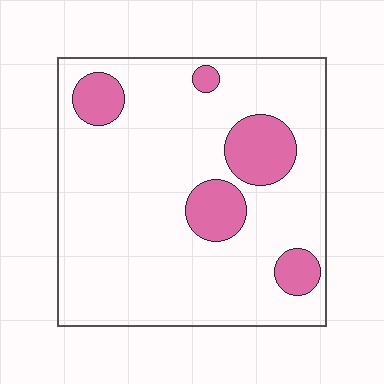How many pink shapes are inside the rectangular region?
5.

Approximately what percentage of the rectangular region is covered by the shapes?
Approximately 15%.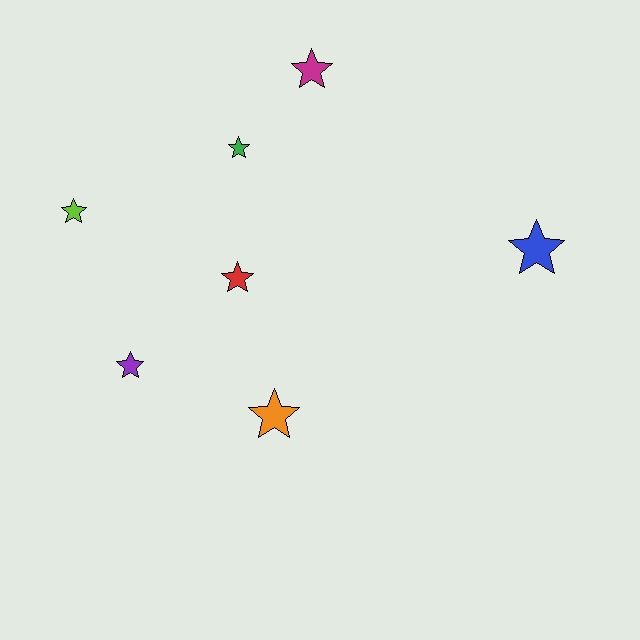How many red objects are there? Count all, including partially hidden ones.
There is 1 red object.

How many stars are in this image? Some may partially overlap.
There are 7 stars.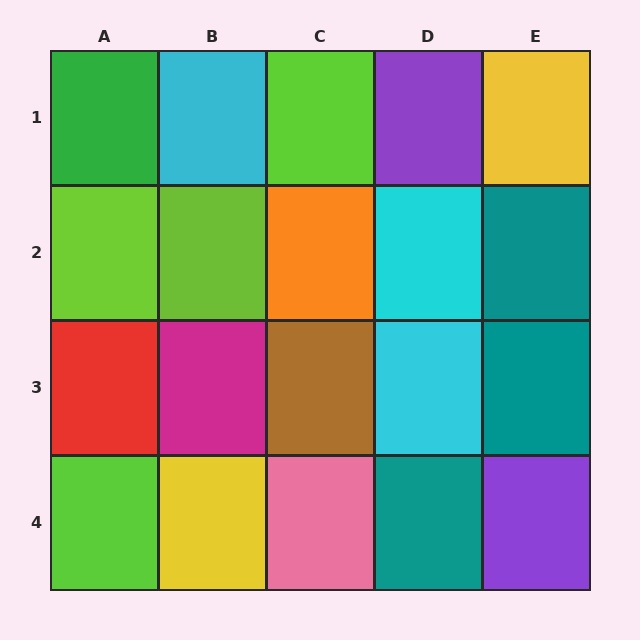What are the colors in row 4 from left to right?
Lime, yellow, pink, teal, purple.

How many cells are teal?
3 cells are teal.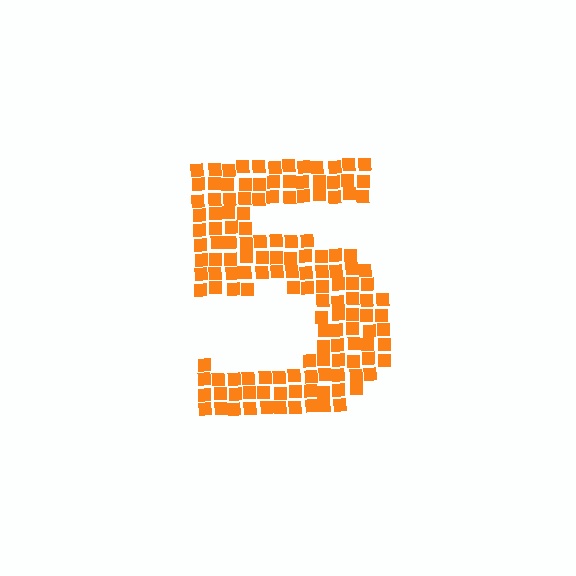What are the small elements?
The small elements are squares.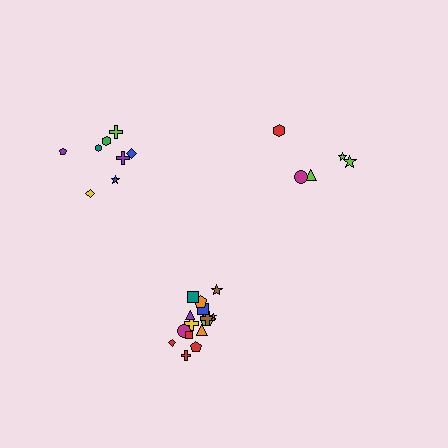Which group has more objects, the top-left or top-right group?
The top-left group.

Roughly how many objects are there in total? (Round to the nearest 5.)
Roughly 30 objects in total.